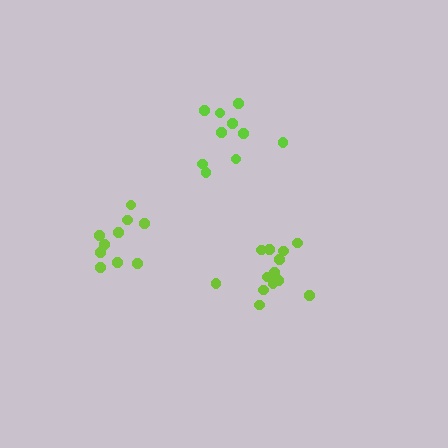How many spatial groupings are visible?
There are 3 spatial groupings.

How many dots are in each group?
Group 1: 10 dots, Group 2: 10 dots, Group 3: 13 dots (33 total).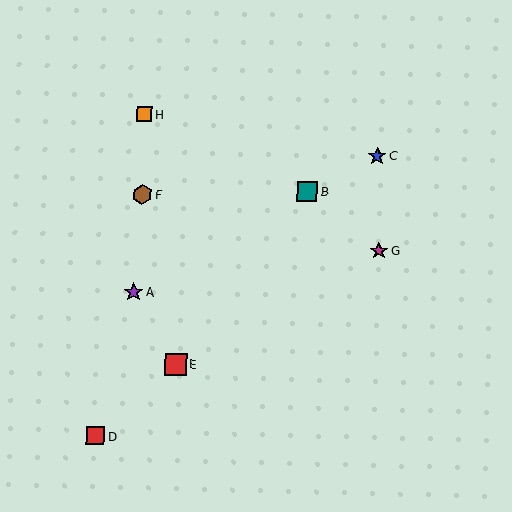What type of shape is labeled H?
Shape H is an orange square.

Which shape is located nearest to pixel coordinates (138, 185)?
The brown hexagon (labeled F) at (142, 195) is nearest to that location.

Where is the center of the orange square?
The center of the orange square is at (145, 114).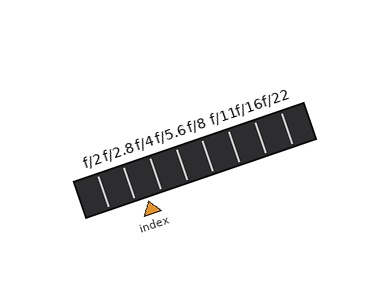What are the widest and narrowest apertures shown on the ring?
The widest aperture shown is f/2 and the narrowest is f/22.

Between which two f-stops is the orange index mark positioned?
The index mark is between f/2.8 and f/4.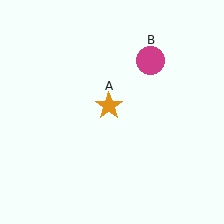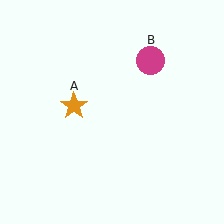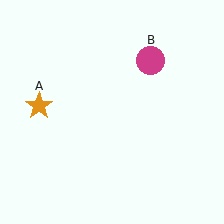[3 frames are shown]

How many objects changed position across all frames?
1 object changed position: orange star (object A).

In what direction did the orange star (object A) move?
The orange star (object A) moved left.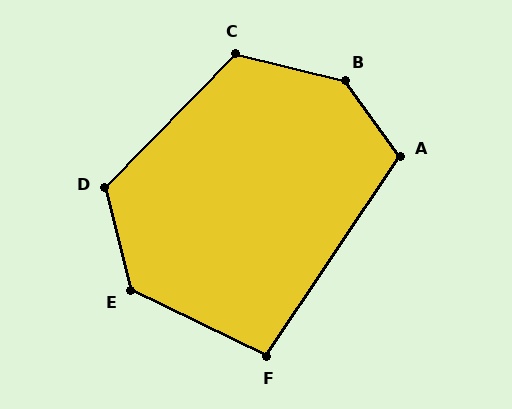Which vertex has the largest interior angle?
B, at approximately 140 degrees.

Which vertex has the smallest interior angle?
F, at approximately 98 degrees.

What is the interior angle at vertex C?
Approximately 120 degrees (obtuse).